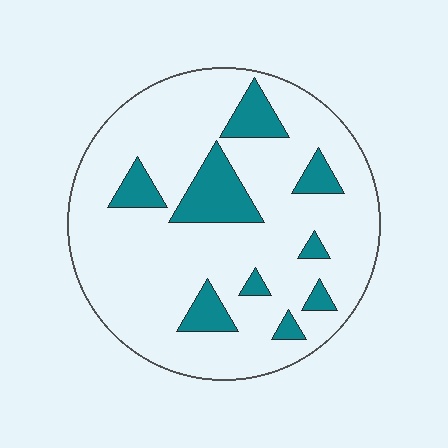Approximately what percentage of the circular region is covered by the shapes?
Approximately 15%.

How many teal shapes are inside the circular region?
9.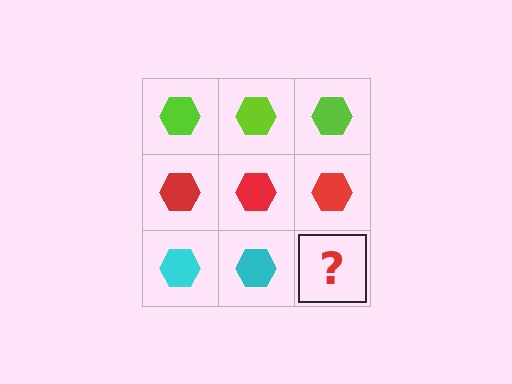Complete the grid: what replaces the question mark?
The question mark should be replaced with a cyan hexagon.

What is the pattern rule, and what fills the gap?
The rule is that each row has a consistent color. The gap should be filled with a cyan hexagon.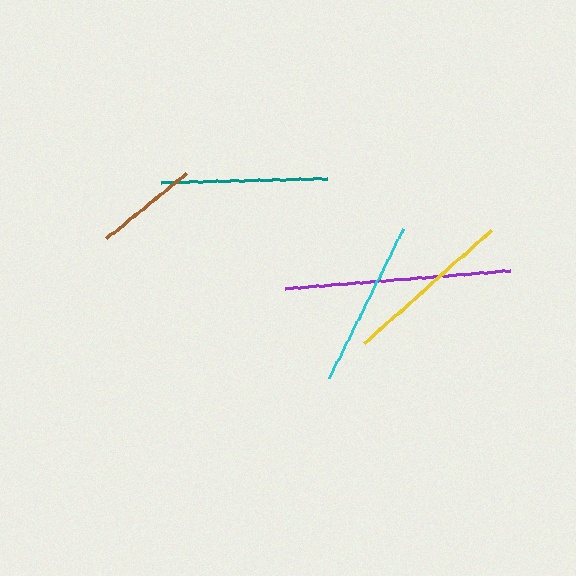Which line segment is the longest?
The purple line is the longest at approximately 226 pixels.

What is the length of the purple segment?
The purple segment is approximately 226 pixels long.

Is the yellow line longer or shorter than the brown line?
The yellow line is longer than the brown line.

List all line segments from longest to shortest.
From longest to shortest: purple, yellow, cyan, teal, brown.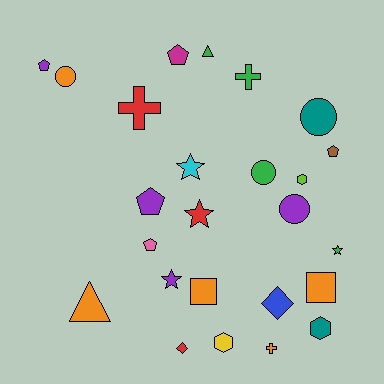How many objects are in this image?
There are 25 objects.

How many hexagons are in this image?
There are 3 hexagons.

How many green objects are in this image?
There are 4 green objects.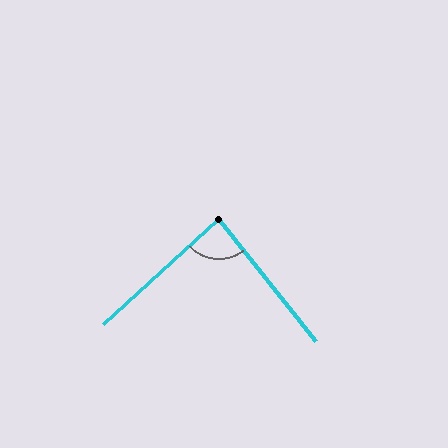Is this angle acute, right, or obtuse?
It is approximately a right angle.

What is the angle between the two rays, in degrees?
Approximately 86 degrees.